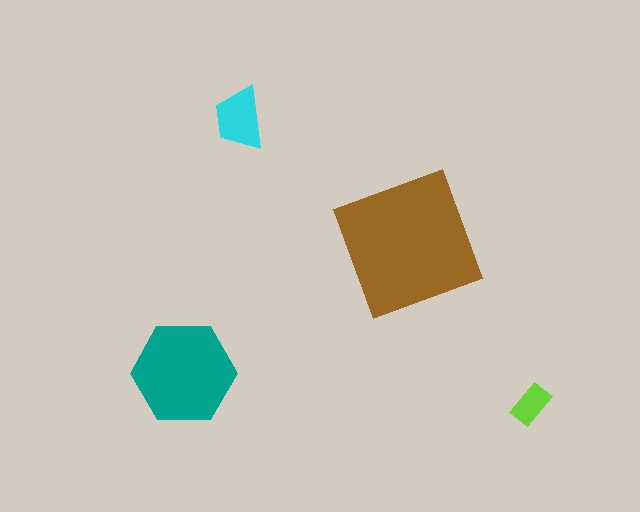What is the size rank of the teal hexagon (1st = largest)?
2nd.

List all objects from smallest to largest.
The lime rectangle, the cyan trapezoid, the teal hexagon, the brown square.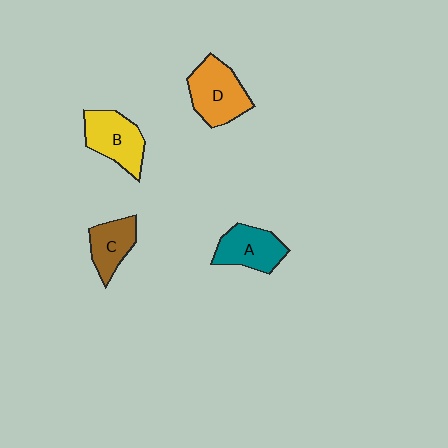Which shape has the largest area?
Shape D (orange).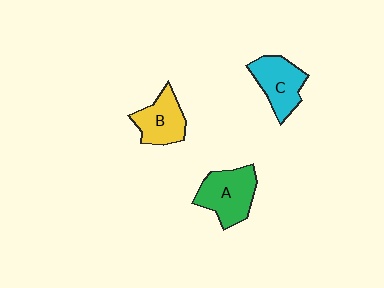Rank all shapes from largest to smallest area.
From largest to smallest: A (green), C (cyan), B (yellow).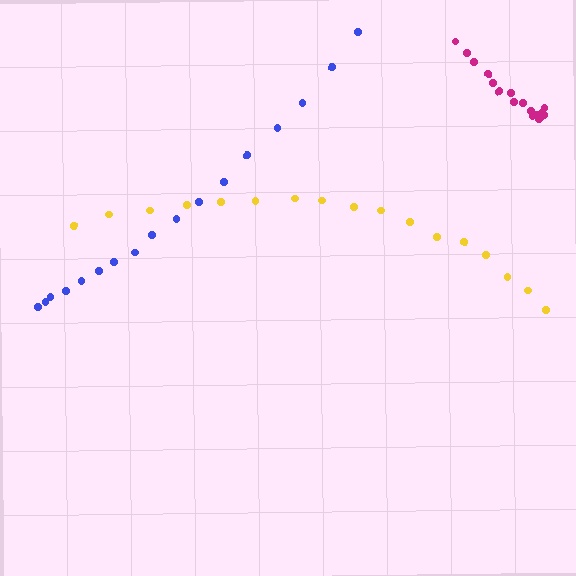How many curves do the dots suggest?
There are 3 distinct paths.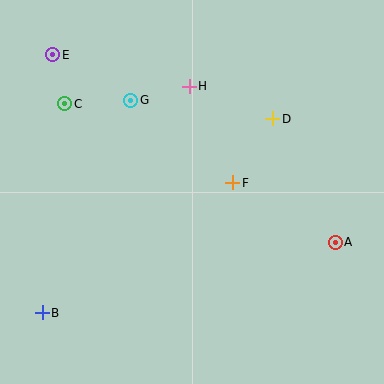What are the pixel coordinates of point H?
Point H is at (189, 86).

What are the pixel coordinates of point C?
Point C is at (65, 104).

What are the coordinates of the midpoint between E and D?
The midpoint between E and D is at (163, 87).